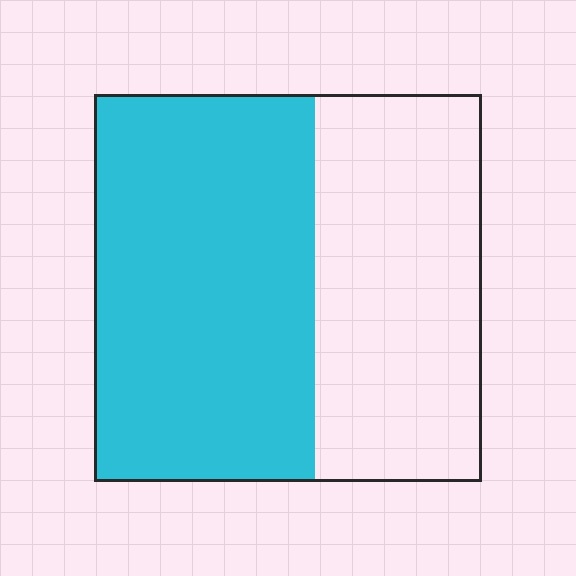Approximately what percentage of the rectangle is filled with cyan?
Approximately 55%.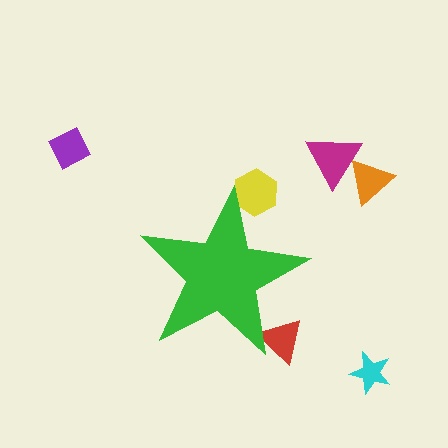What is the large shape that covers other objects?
A green star.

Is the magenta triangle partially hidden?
No, the magenta triangle is fully visible.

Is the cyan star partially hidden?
No, the cyan star is fully visible.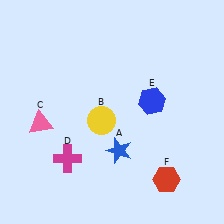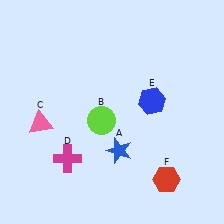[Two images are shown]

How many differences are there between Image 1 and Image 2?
There is 1 difference between the two images.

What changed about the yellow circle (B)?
In Image 1, B is yellow. In Image 2, it changed to lime.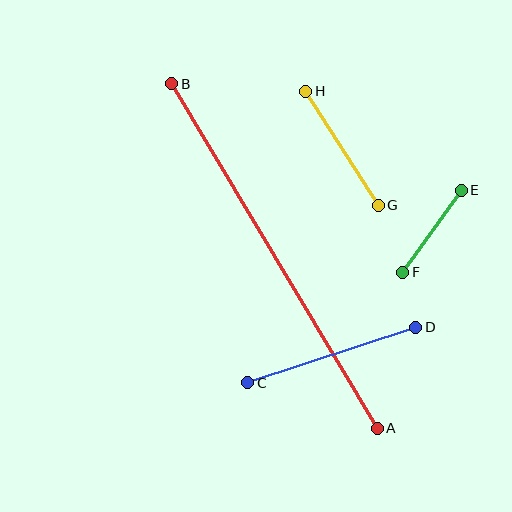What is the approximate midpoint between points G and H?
The midpoint is at approximately (342, 148) pixels.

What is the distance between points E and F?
The distance is approximately 101 pixels.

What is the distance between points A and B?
The distance is approximately 401 pixels.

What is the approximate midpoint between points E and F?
The midpoint is at approximately (432, 231) pixels.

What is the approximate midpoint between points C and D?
The midpoint is at approximately (332, 355) pixels.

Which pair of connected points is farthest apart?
Points A and B are farthest apart.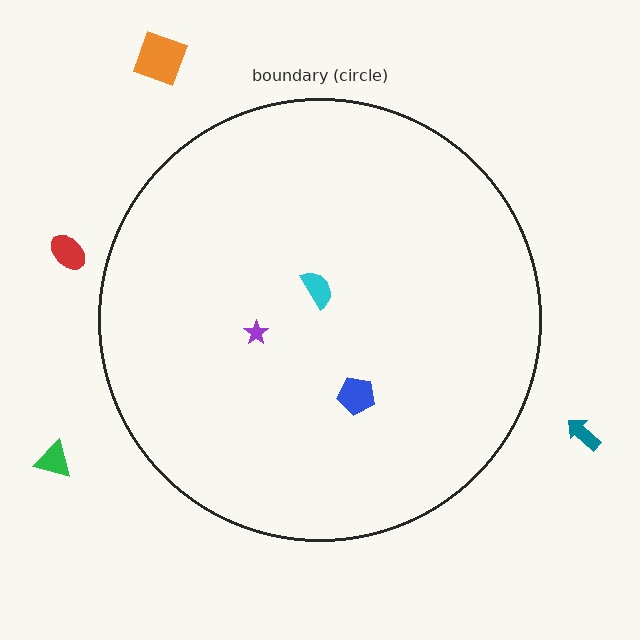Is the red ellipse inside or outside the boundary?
Outside.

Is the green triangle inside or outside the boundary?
Outside.